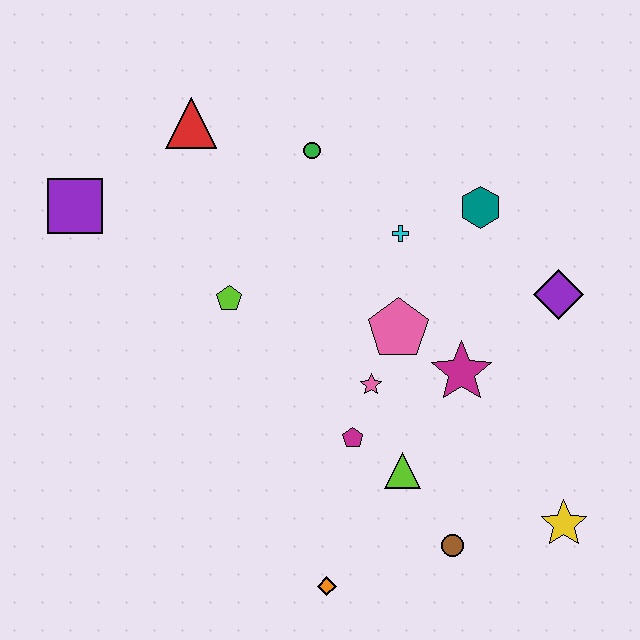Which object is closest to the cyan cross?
The teal hexagon is closest to the cyan cross.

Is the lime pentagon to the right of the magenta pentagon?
No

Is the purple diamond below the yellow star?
No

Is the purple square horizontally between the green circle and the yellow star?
No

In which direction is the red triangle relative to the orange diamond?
The red triangle is above the orange diamond.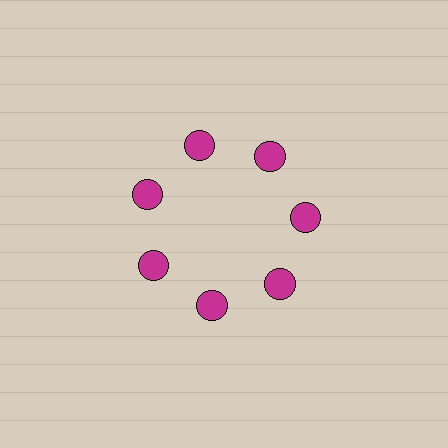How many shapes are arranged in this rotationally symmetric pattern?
There are 7 shapes, arranged in 7 groups of 1.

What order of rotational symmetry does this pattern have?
This pattern has 7-fold rotational symmetry.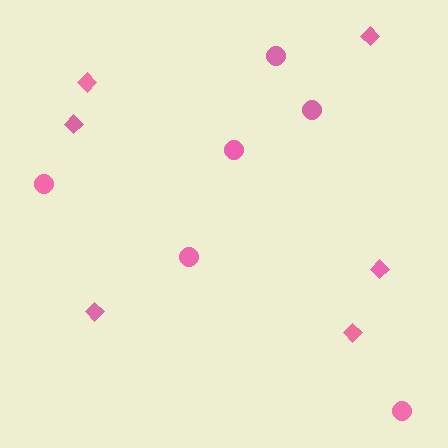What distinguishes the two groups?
There are 2 groups: one group of circles (6) and one group of diamonds (6).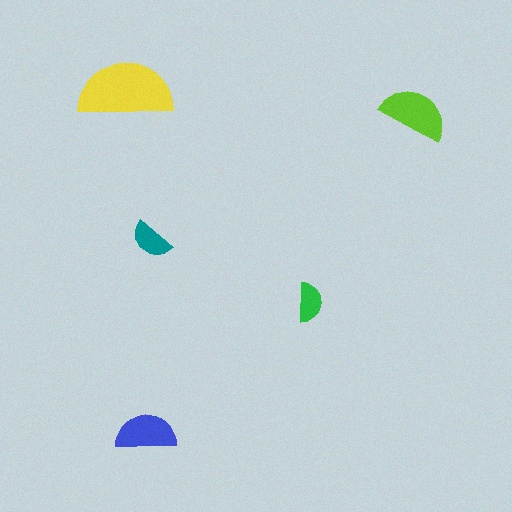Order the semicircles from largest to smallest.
the yellow one, the lime one, the blue one, the teal one, the green one.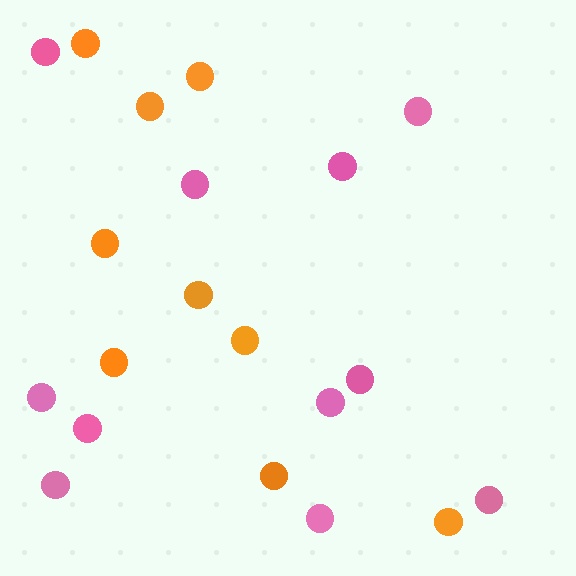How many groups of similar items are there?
There are 2 groups: one group of pink circles (11) and one group of orange circles (9).